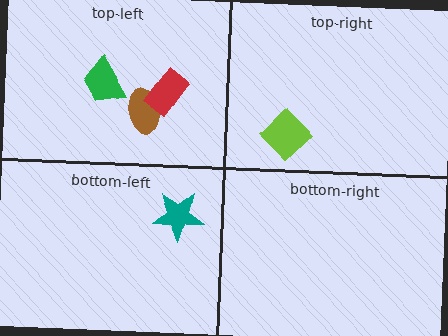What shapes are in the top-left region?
The green trapezoid, the brown ellipse, the red rectangle.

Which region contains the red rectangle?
The top-left region.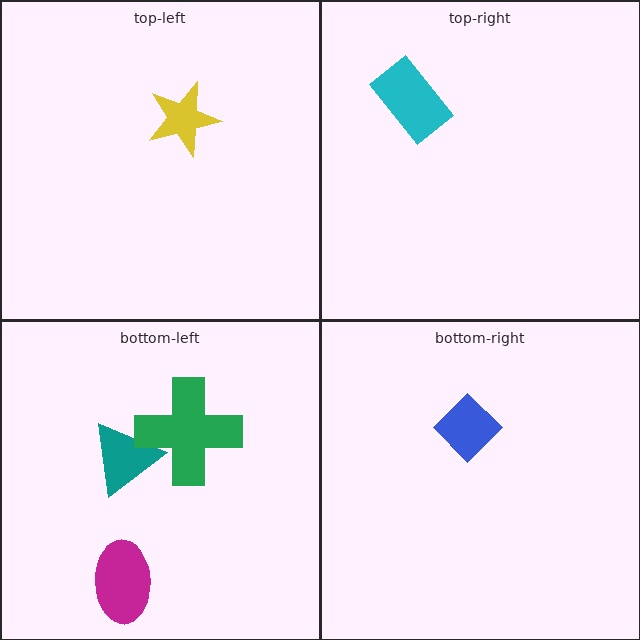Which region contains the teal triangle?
The bottom-left region.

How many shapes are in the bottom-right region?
1.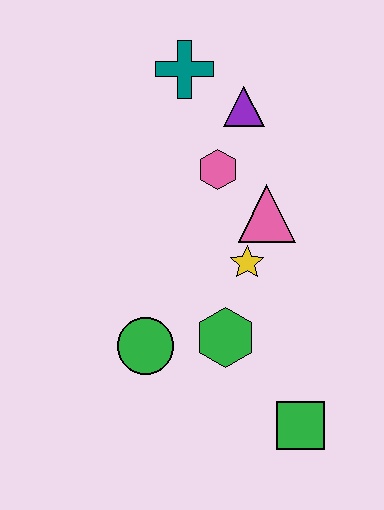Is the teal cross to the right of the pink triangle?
No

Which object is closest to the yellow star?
The pink triangle is closest to the yellow star.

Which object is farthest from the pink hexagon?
The green square is farthest from the pink hexagon.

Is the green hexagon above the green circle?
Yes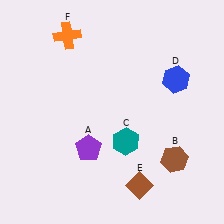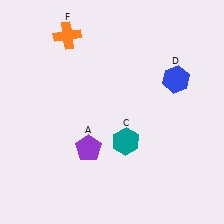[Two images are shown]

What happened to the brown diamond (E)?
The brown diamond (E) was removed in Image 2. It was in the bottom-right area of Image 1.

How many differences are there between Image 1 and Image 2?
There are 2 differences between the two images.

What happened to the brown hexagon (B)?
The brown hexagon (B) was removed in Image 2. It was in the bottom-right area of Image 1.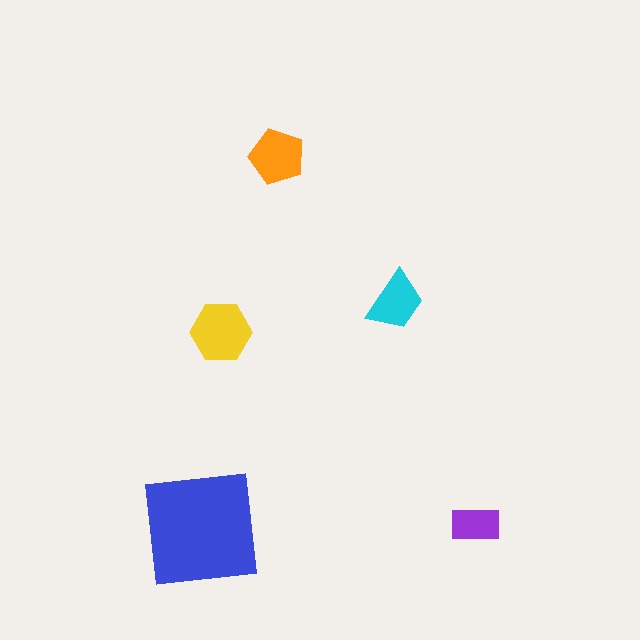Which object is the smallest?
The purple rectangle.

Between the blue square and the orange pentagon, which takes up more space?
The blue square.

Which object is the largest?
The blue square.